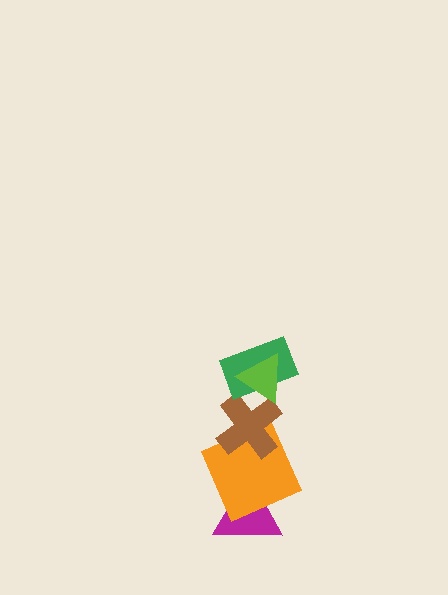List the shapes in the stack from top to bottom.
From top to bottom: the lime triangle, the green rectangle, the brown cross, the orange square, the magenta triangle.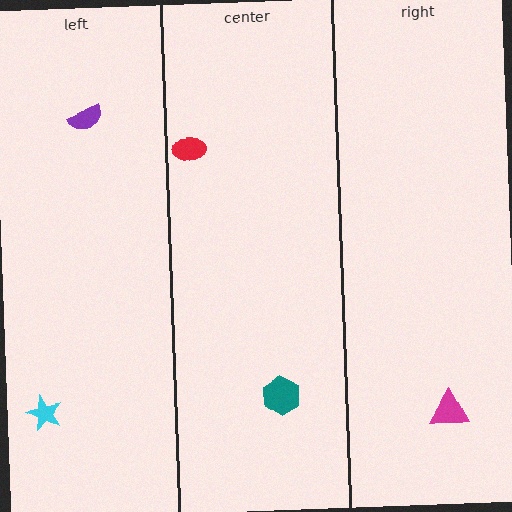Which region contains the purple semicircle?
The left region.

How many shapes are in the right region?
1.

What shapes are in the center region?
The red ellipse, the teal hexagon.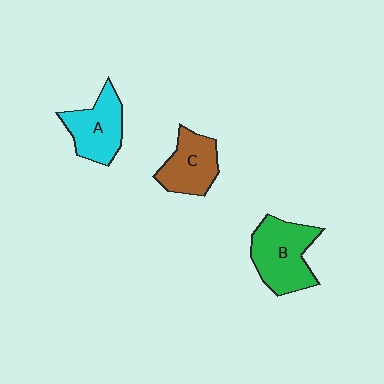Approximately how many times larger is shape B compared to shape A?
Approximately 1.3 times.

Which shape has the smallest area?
Shape C (brown).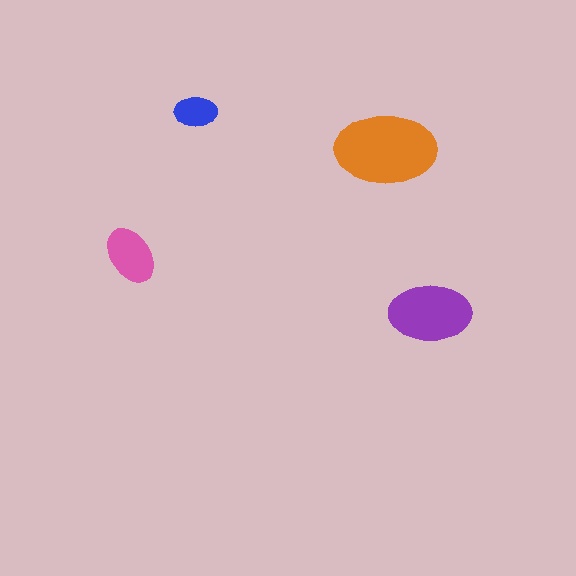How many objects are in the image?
There are 4 objects in the image.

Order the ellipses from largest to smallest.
the orange one, the purple one, the pink one, the blue one.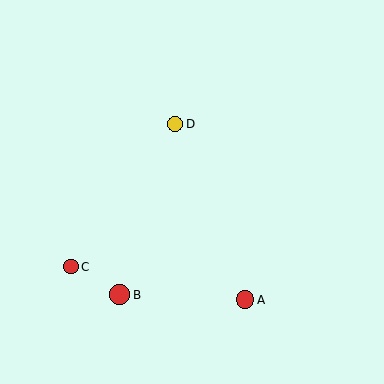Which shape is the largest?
The red circle (labeled B) is the largest.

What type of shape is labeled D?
Shape D is a yellow circle.